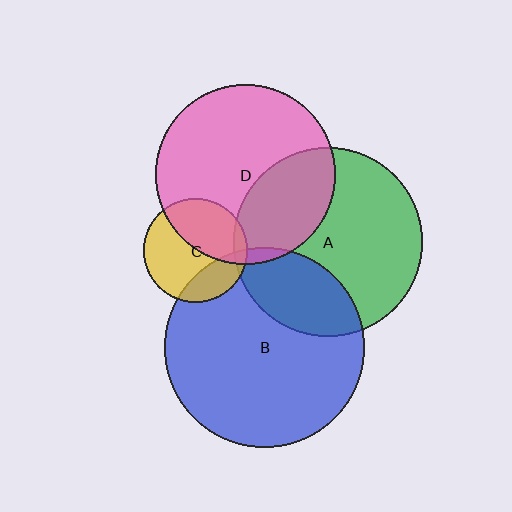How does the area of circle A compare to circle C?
Approximately 3.3 times.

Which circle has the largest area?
Circle B (blue).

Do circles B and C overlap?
Yes.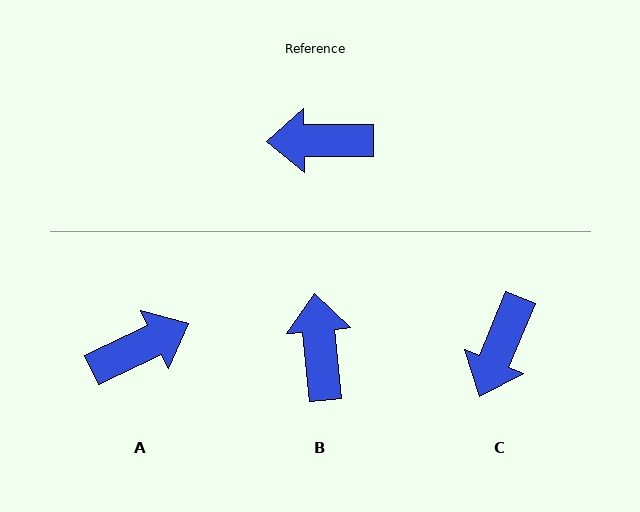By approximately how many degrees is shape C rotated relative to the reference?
Approximately 67 degrees counter-clockwise.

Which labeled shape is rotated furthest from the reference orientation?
A, about 155 degrees away.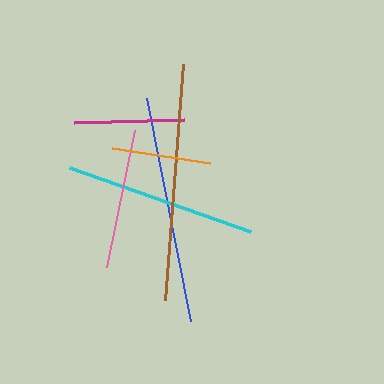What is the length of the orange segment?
The orange segment is approximately 99 pixels long.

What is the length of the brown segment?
The brown segment is approximately 237 pixels long.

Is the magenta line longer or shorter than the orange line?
The magenta line is longer than the orange line.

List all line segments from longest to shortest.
From longest to shortest: brown, blue, cyan, pink, magenta, orange.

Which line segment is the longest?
The brown line is the longest at approximately 237 pixels.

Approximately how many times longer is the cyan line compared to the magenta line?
The cyan line is approximately 1.7 times the length of the magenta line.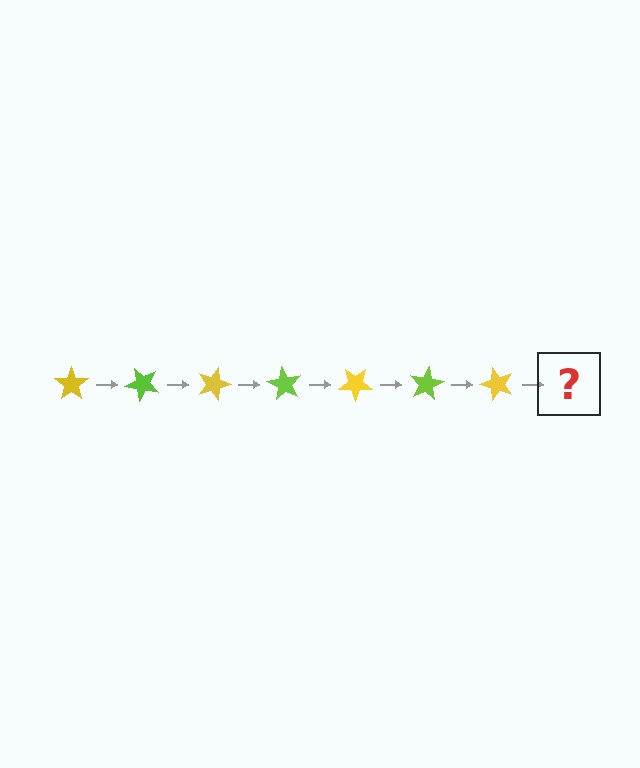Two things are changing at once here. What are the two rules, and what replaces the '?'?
The two rules are that it rotates 45 degrees each step and the color cycles through yellow and lime. The '?' should be a lime star, rotated 315 degrees from the start.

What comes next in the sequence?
The next element should be a lime star, rotated 315 degrees from the start.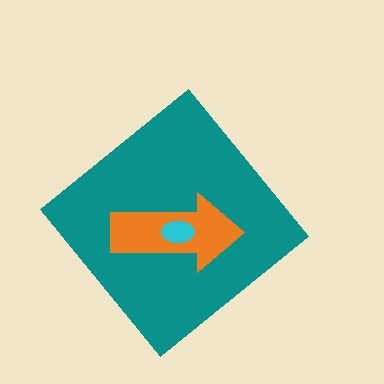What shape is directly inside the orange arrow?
The cyan ellipse.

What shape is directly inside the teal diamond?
The orange arrow.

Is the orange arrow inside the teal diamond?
Yes.